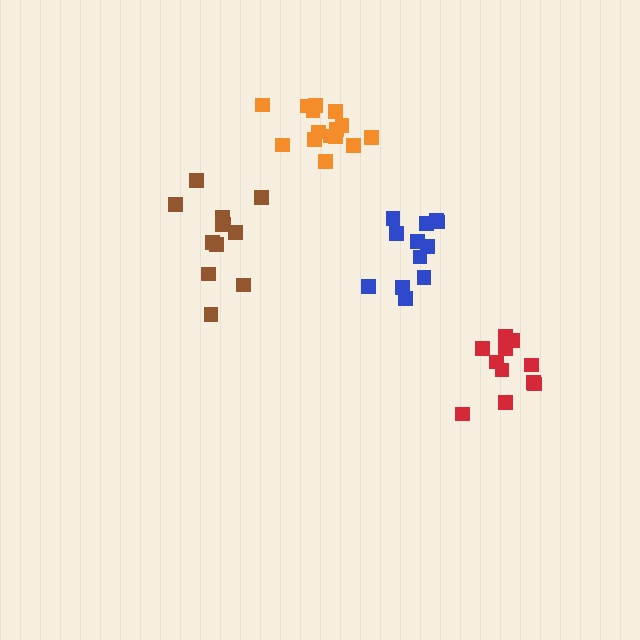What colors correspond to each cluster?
The clusters are colored: blue, brown, red, orange.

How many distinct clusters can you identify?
There are 4 distinct clusters.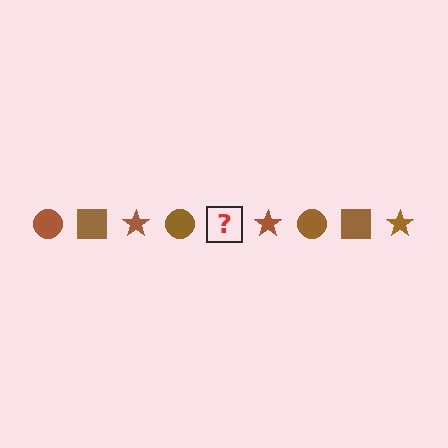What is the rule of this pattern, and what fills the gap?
The rule is that the pattern cycles through circle, square, star shapes in brown. The gap should be filled with a brown square.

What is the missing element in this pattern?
The missing element is a brown square.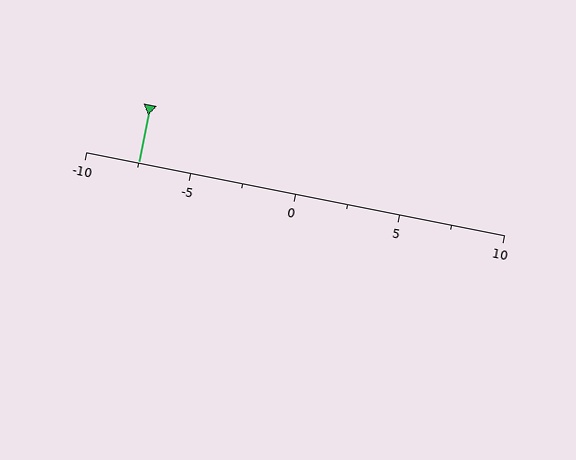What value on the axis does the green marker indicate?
The marker indicates approximately -7.5.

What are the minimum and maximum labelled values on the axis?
The axis runs from -10 to 10.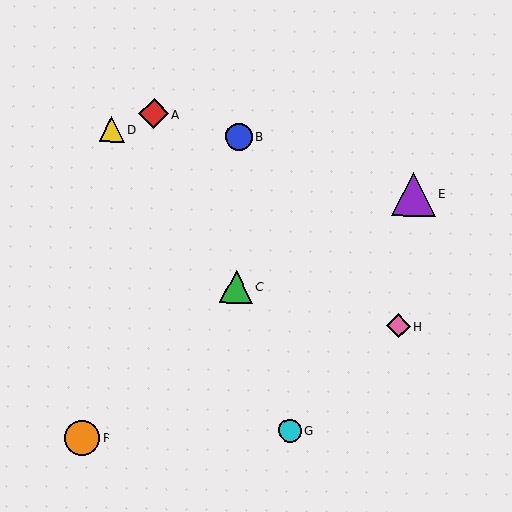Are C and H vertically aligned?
No, C is at x≈236 and H is at x≈398.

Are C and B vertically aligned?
Yes, both are at x≈236.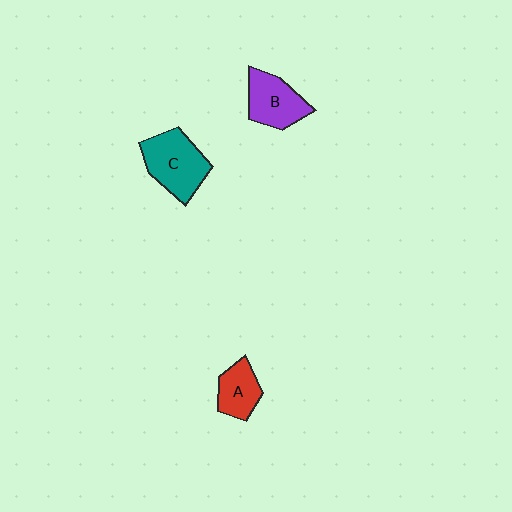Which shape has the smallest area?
Shape A (red).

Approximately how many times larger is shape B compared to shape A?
Approximately 1.3 times.